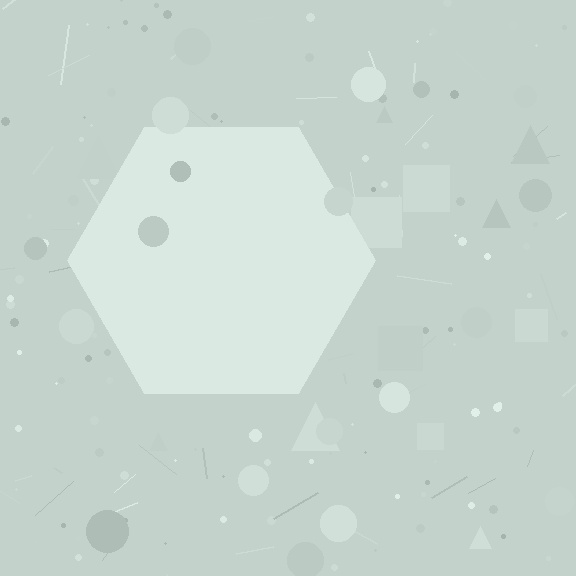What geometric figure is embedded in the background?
A hexagon is embedded in the background.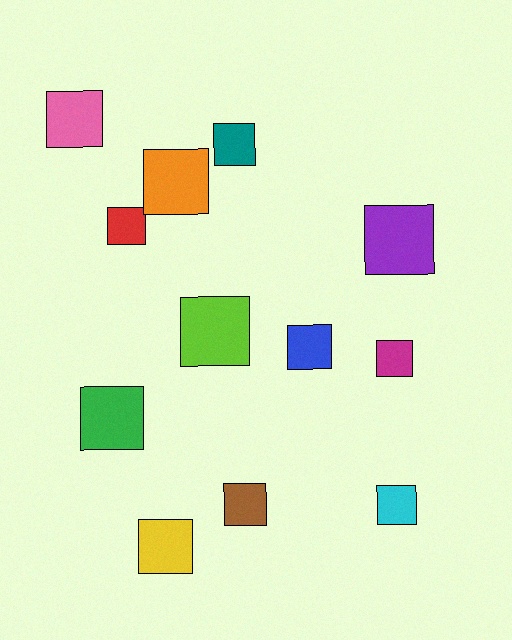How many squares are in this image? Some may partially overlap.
There are 12 squares.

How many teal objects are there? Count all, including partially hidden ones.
There is 1 teal object.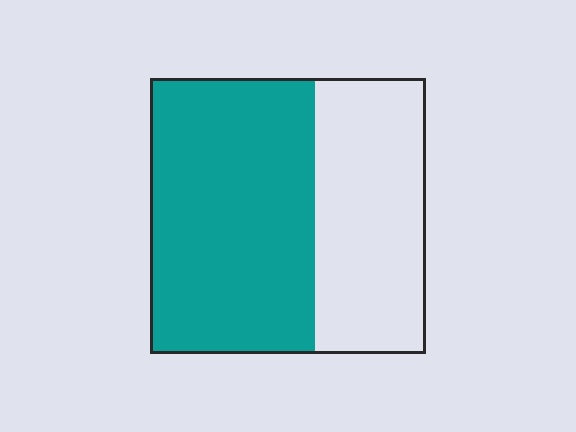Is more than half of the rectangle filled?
Yes.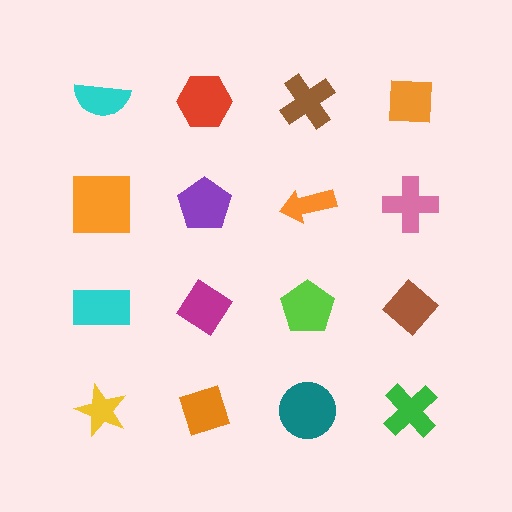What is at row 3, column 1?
A cyan rectangle.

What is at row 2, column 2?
A purple pentagon.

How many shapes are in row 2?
4 shapes.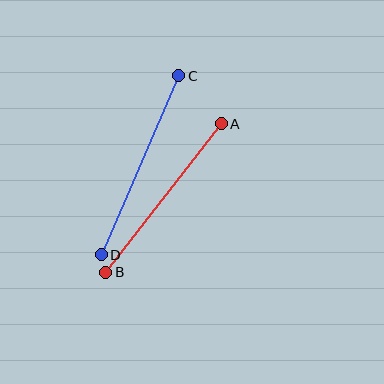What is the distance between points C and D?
The distance is approximately 195 pixels.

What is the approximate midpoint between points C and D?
The midpoint is at approximately (140, 165) pixels.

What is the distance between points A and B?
The distance is approximately 189 pixels.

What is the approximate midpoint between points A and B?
The midpoint is at approximately (163, 198) pixels.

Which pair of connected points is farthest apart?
Points C and D are farthest apart.